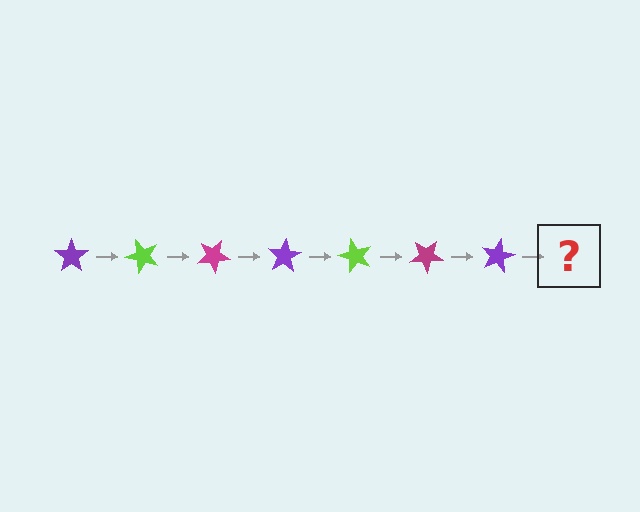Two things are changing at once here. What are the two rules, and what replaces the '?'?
The two rules are that it rotates 50 degrees each step and the color cycles through purple, lime, and magenta. The '?' should be a lime star, rotated 350 degrees from the start.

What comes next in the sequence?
The next element should be a lime star, rotated 350 degrees from the start.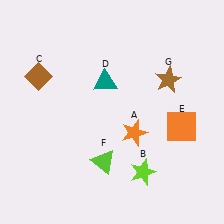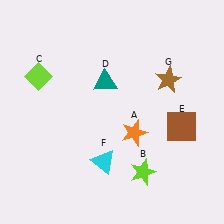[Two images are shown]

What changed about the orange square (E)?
In Image 1, E is orange. In Image 2, it changed to brown.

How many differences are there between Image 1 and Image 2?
There are 3 differences between the two images.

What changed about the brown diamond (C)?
In Image 1, C is brown. In Image 2, it changed to lime.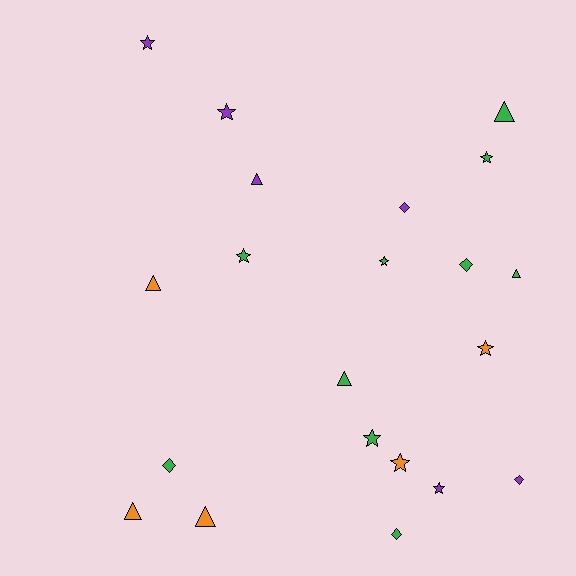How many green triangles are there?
There are 3 green triangles.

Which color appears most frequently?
Green, with 10 objects.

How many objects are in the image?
There are 21 objects.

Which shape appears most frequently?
Star, with 9 objects.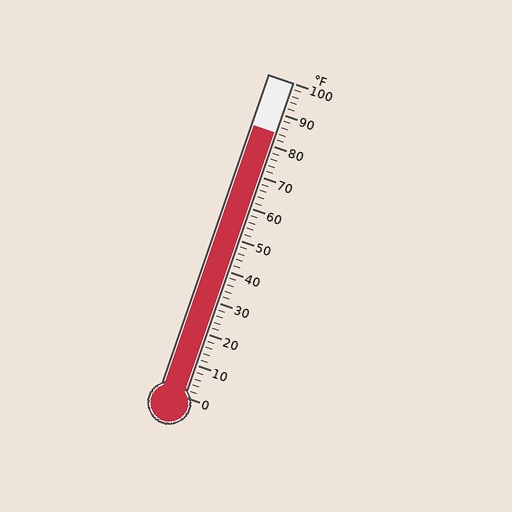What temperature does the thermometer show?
The thermometer shows approximately 84°F.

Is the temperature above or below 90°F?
The temperature is below 90°F.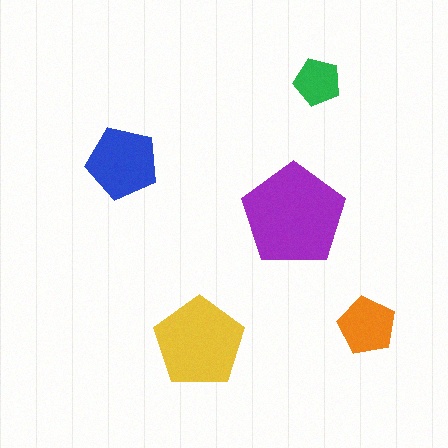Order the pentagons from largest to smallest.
the purple one, the yellow one, the blue one, the orange one, the green one.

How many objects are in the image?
There are 5 objects in the image.